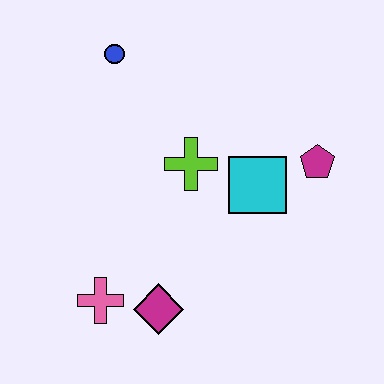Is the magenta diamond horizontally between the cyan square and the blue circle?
Yes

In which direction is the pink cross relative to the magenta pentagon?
The pink cross is to the left of the magenta pentagon.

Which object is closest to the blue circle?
The lime cross is closest to the blue circle.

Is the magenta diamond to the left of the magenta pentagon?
Yes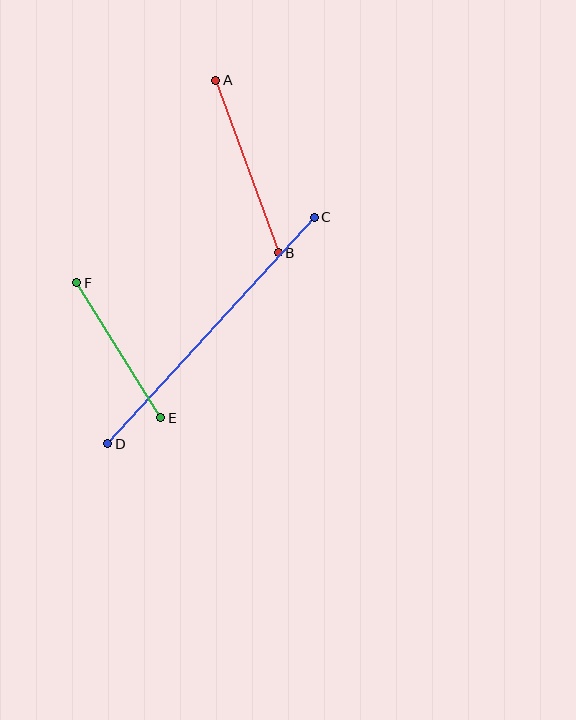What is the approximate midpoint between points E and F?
The midpoint is at approximately (119, 350) pixels.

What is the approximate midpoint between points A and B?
The midpoint is at approximately (247, 167) pixels.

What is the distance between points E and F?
The distance is approximately 159 pixels.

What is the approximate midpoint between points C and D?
The midpoint is at approximately (211, 331) pixels.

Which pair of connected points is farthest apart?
Points C and D are farthest apart.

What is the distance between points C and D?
The distance is approximately 307 pixels.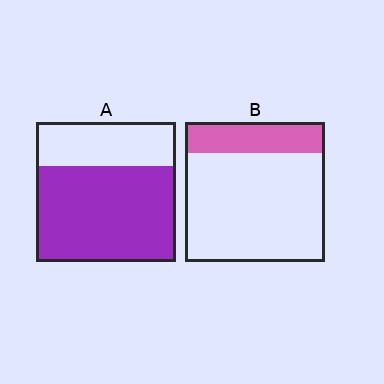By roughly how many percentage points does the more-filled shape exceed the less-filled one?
By roughly 45 percentage points (A over B).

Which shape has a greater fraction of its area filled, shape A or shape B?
Shape A.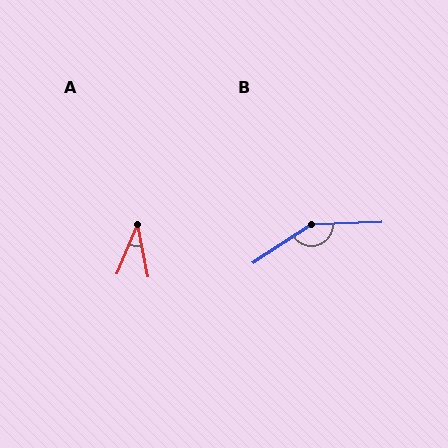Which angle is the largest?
B, at approximately 149 degrees.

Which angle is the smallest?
A, at approximately 34 degrees.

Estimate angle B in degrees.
Approximately 149 degrees.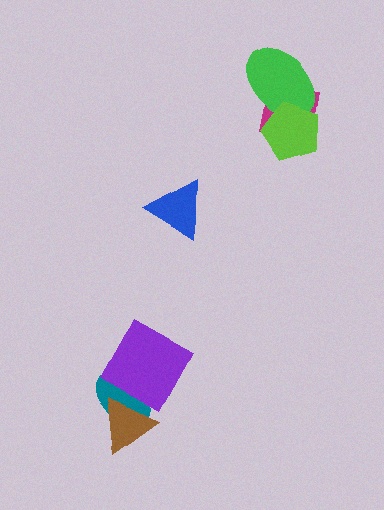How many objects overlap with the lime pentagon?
2 objects overlap with the lime pentagon.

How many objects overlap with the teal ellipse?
2 objects overlap with the teal ellipse.